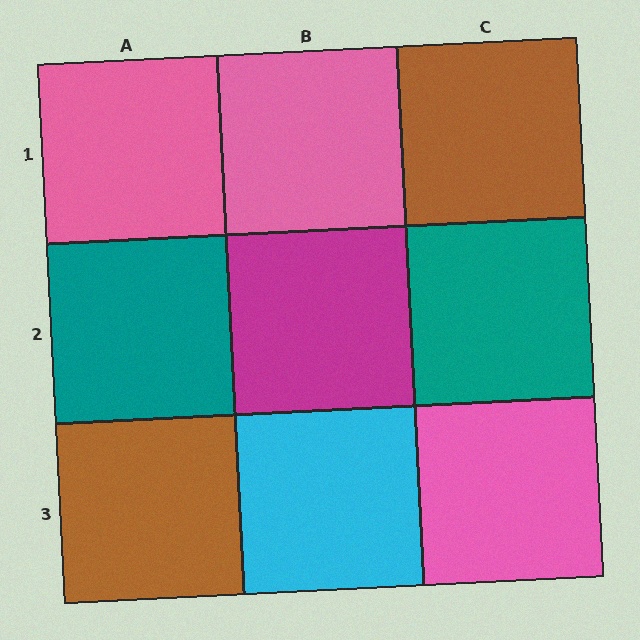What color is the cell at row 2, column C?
Teal.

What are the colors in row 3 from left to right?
Brown, cyan, pink.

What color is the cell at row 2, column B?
Magenta.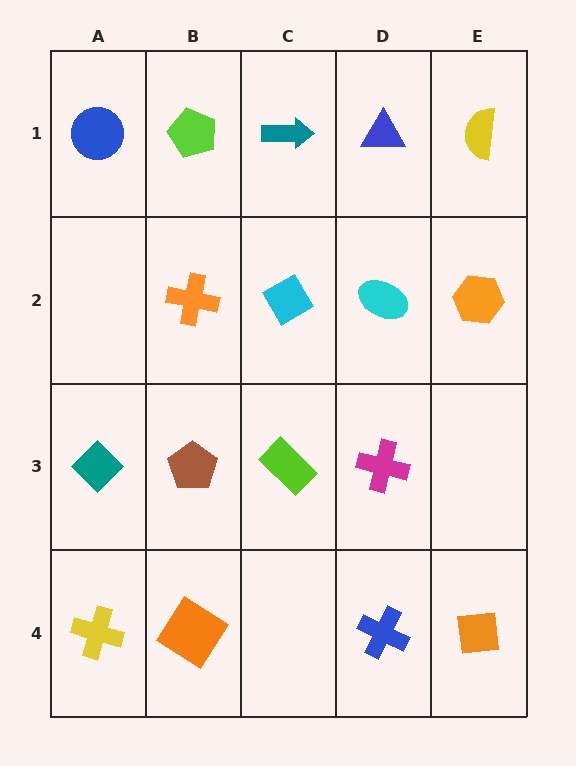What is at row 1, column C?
A teal arrow.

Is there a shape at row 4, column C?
No, that cell is empty.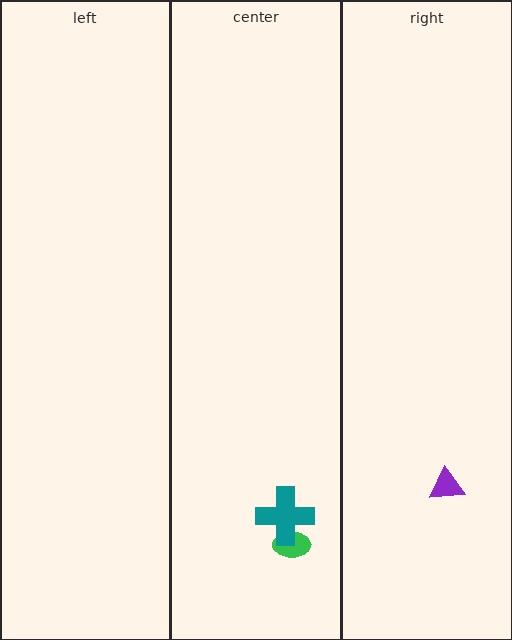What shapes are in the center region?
The green ellipse, the teal cross.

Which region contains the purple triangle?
The right region.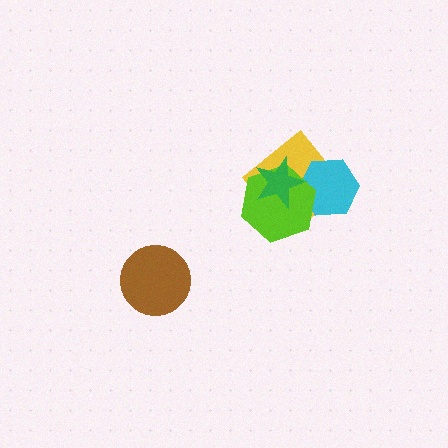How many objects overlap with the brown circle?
0 objects overlap with the brown circle.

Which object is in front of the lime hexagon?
The green star is in front of the lime hexagon.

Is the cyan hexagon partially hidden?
Yes, it is partially covered by another shape.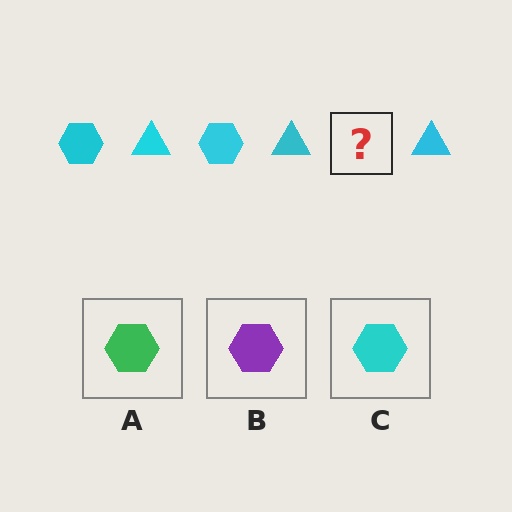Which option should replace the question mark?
Option C.